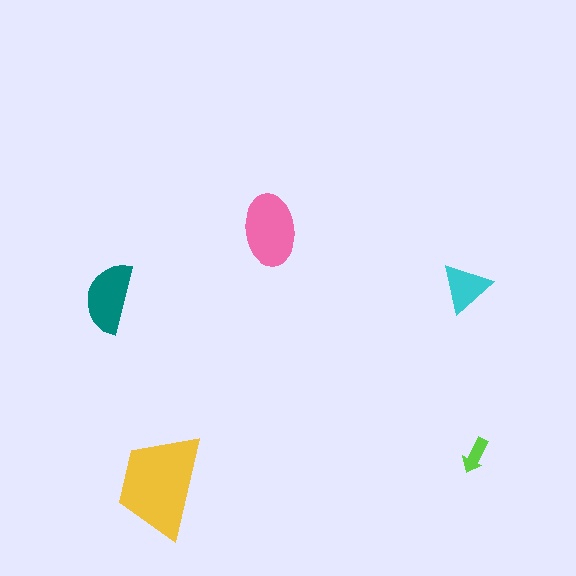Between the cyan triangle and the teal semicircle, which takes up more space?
The teal semicircle.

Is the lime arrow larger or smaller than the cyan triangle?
Smaller.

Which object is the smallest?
The lime arrow.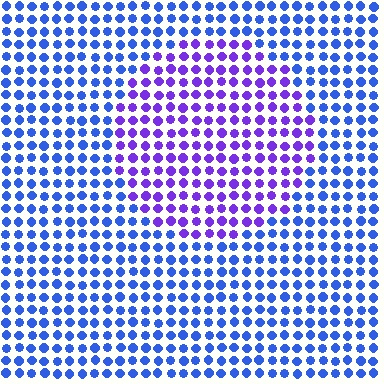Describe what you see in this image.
The image is filled with small blue elements in a uniform arrangement. A circle-shaped region is visible where the elements are tinted to a slightly different hue, forming a subtle color boundary.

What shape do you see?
I see a circle.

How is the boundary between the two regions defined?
The boundary is defined purely by a slight shift in hue (about 41 degrees). Spacing, size, and orientation are identical on both sides.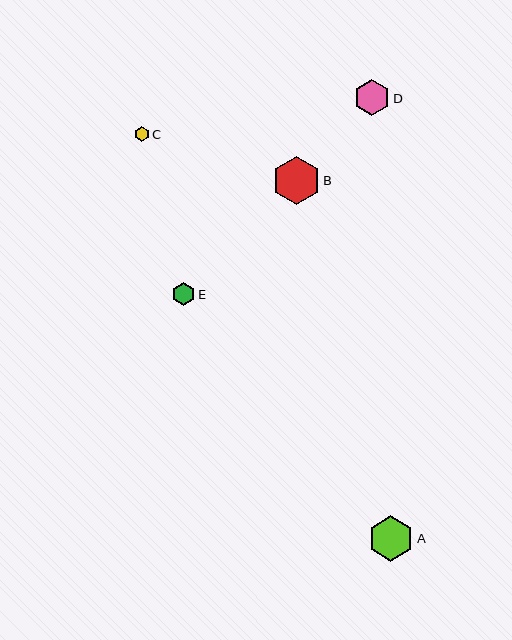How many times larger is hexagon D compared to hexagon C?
Hexagon D is approximately 2.4 times the size of hexagon C.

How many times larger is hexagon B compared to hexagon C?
Hexagon B is approximately 3.2 times the size of hexagon C.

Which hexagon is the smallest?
Hexagon C is the smallest with a size of approximately 15 pixels.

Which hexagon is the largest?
Hexagon B is the largest with a size of approximately 48 pixels.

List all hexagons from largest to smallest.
From largest to smallest: B, A, D, E, C.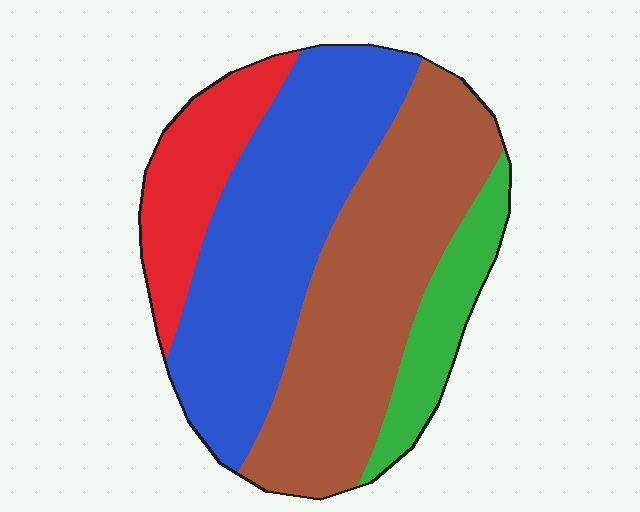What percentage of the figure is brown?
Brown covers about 40% of the figure.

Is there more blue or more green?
Blue.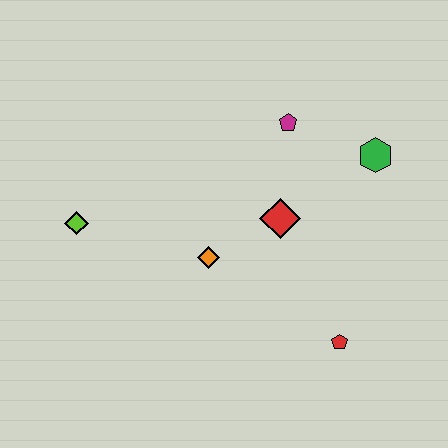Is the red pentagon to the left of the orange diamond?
No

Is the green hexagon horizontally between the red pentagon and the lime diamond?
No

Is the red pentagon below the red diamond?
Yes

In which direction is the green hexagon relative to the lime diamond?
The green hexagon is to the right of the lime diamond.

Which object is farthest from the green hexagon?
The lime diamond is farthest from the green hexagon.